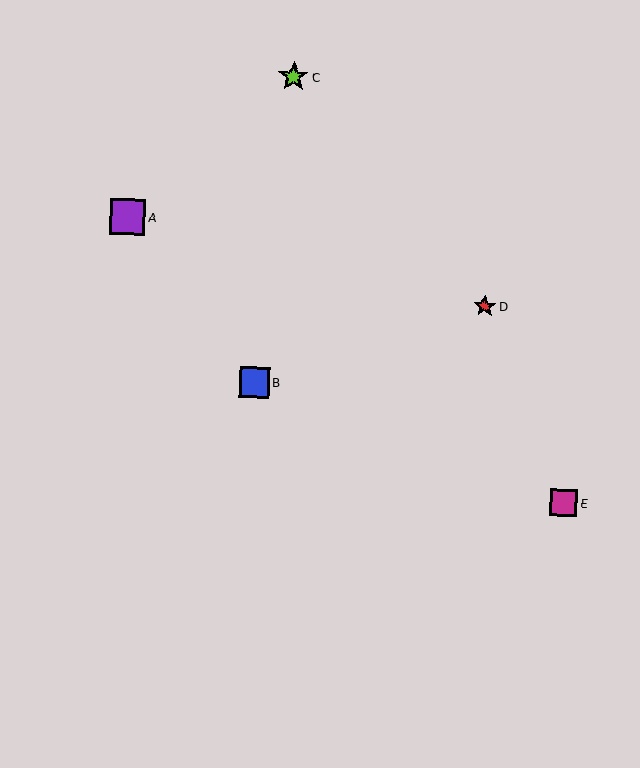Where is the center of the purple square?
The center of the purple square is at (127, 217).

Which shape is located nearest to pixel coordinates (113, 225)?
The purple square (labeled A) at (127, 217) is nearest to that location.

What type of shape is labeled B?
Shape B is a blue square.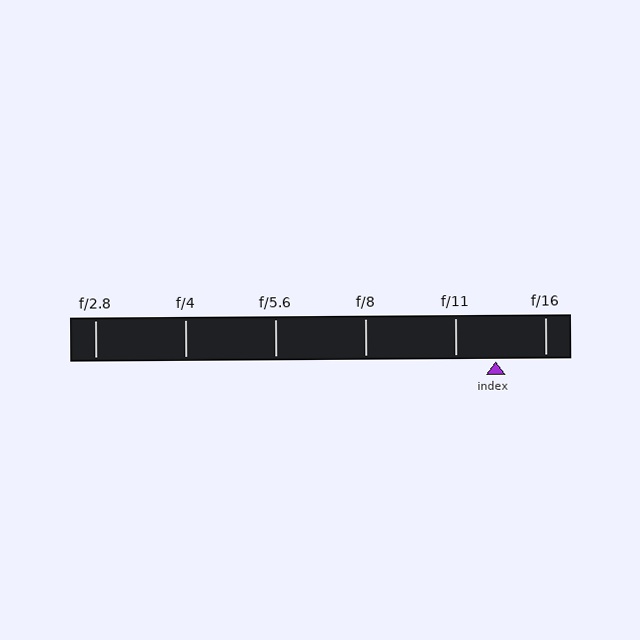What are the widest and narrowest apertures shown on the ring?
The widest aperture shown is f/2.8 and the narrowest is f/16.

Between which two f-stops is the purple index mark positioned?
The index mark is between f/11 and f/16.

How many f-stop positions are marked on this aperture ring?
There are 6 f-stop positions marked.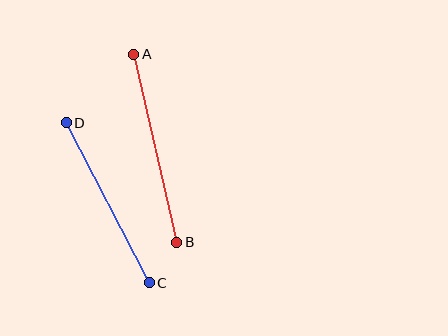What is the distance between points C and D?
The distance is approximately 180 pixels.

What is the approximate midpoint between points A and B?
The midpoint is at approximately (155, 148) pixels.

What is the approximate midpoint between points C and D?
The midpoint is at approximately (108, 203) pixels.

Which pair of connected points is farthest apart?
Points A and B are farthest apart.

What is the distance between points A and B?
The distance is approximately 193 pixels.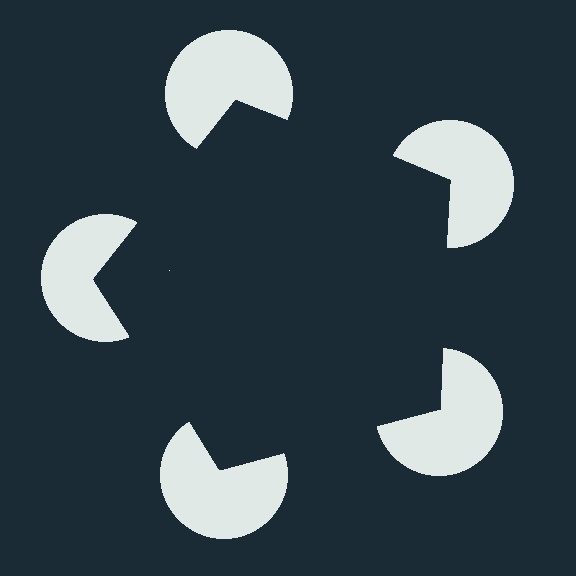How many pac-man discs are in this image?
There are 5 — one at each vertex of the illusory pentagon.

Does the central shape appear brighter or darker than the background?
It typically appears slightly darker than the background, even though no actual brightness change is drawn.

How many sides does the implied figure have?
5 sides.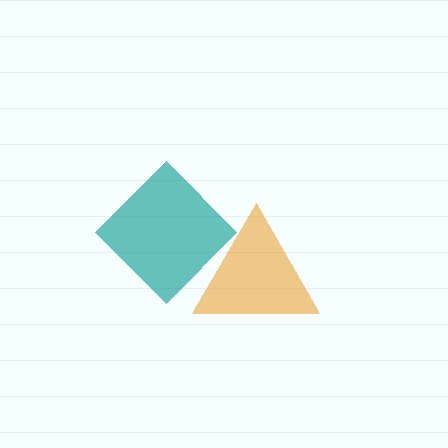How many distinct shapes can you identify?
There are 2 distinct shapes: an orange triangle, a teal diamond.